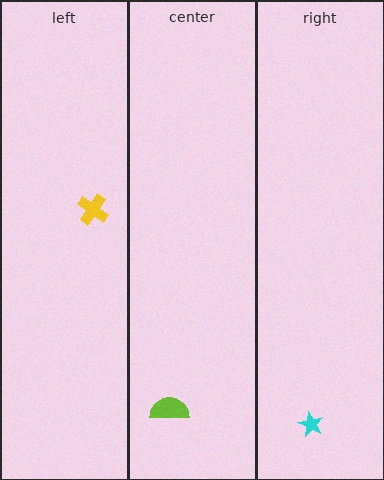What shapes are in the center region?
The lime semicircle.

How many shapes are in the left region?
1.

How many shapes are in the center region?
1.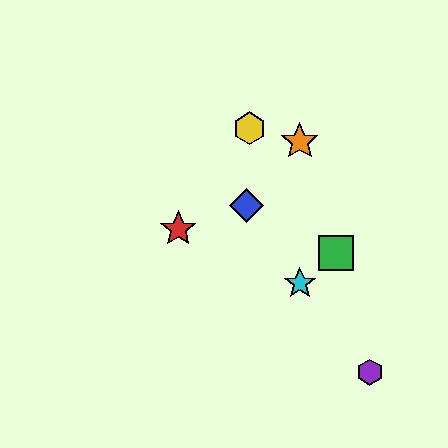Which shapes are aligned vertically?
The orange star, the cyan star are aligned vertically.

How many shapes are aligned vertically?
2 shapes (the orange star, the cyan star) are aligned vertically.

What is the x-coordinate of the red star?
The red star is at x≈178.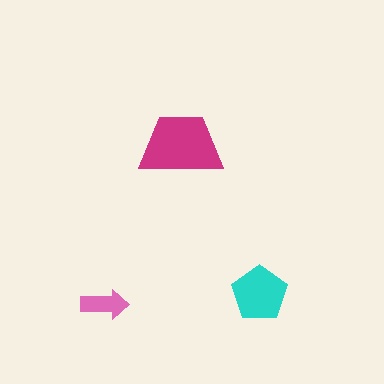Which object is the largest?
The magenta trapezoid.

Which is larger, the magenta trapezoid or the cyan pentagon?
The magenta trapezoid.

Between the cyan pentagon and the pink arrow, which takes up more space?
The cyan pentagon.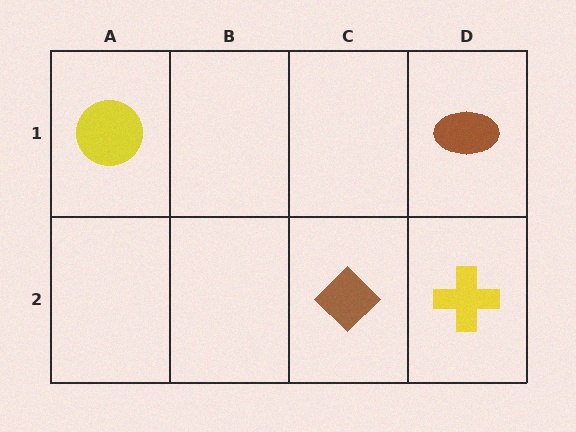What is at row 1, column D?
A brown ellipse.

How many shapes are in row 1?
2 shapes.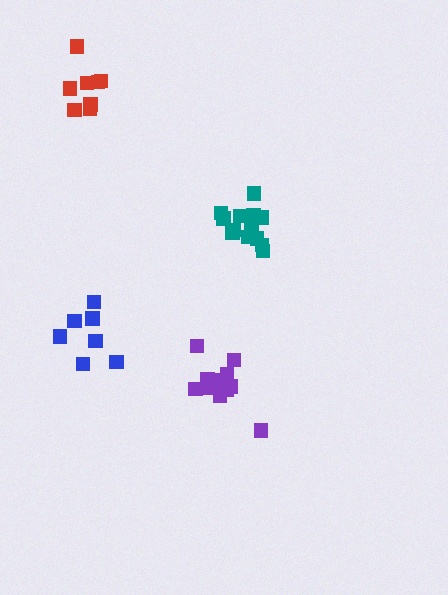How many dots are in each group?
Group 1: 13 dots, Group 2: 13 dots, Group 3: 7 dots, Group 4: 8 dots (41 total).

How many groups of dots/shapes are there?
There are 4 groups.